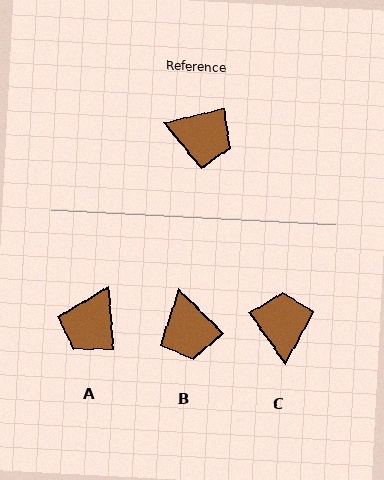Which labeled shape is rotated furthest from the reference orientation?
C, about 112 degrees away.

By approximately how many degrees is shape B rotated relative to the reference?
Approximately 58 degrees clockwise.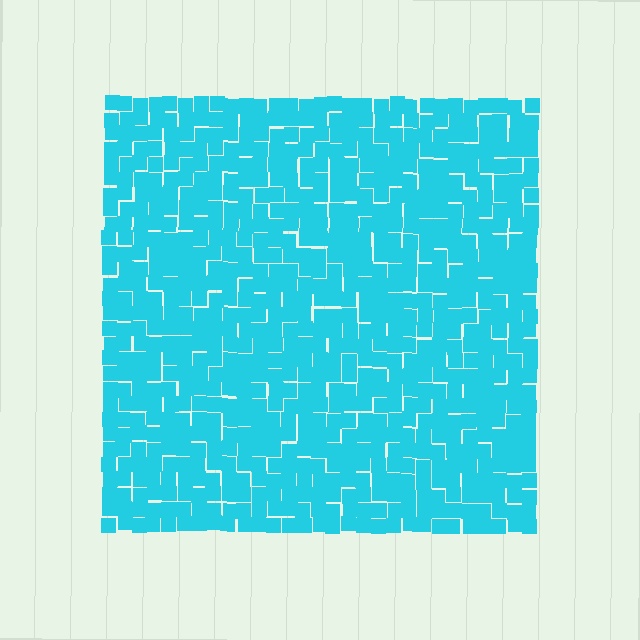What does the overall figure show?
The overall figure shows a square.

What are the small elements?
The small elements are squares.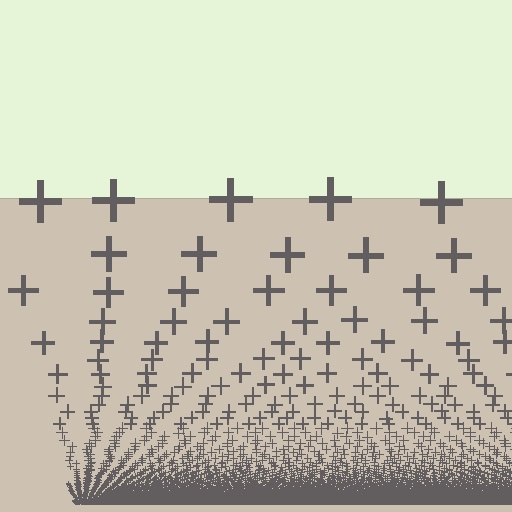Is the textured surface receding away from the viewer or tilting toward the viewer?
The surface appears to tilt toward the viewer. Texture elements get larger and sparser toward the top.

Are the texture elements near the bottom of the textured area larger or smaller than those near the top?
Smaller. The gradient is inverted — elements near the bottom are smaller and denser.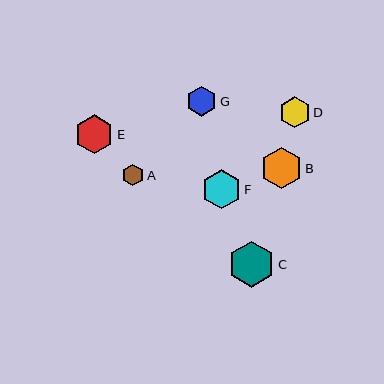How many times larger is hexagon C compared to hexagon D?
Hexagon C is approximately 1.5 times the size of hexagon D.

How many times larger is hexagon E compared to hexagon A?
Hexagon E is approximately 1.8 times the size of hexagon A.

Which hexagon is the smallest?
Hexagon A is the smallest with a size of approximately 21 pixels.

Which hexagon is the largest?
Hexagon C is the largest with a size of approximately 46 pixels.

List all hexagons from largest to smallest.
From largest to smallest: C, B, F, E, D, G, A.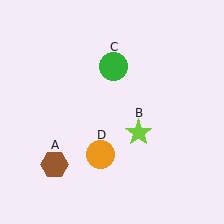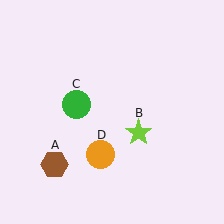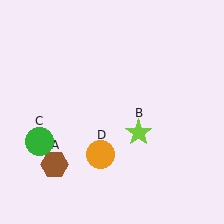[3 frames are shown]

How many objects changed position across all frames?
1 object changed position: green circle (object C).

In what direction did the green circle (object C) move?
The green circle (object C) moved down and to the left.